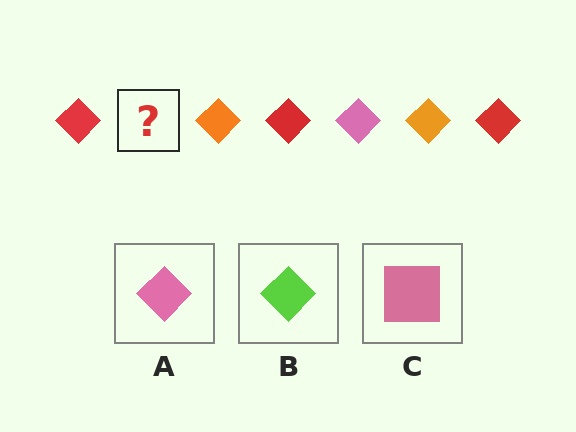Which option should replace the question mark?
Option A.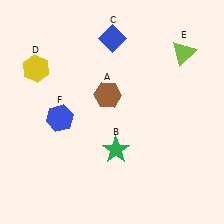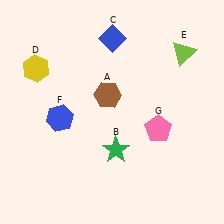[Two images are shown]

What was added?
A pink pentagon (G) was added in Image 2.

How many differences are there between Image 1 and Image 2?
There is 1 difference between the two images.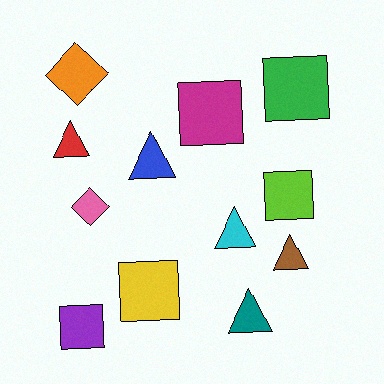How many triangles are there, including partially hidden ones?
There are 5 triangles.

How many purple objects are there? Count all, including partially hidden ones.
There is 1 purple object.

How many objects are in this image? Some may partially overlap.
There are 12 objects.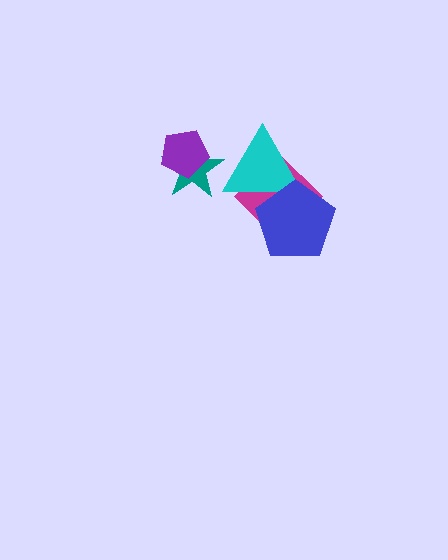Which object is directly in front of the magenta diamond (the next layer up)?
The cyan triangle is directly in front of the magenta diamond.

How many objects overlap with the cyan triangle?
3 objects overlap with the cyan triangle.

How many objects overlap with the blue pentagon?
2 objects overlap with the blue pentagon.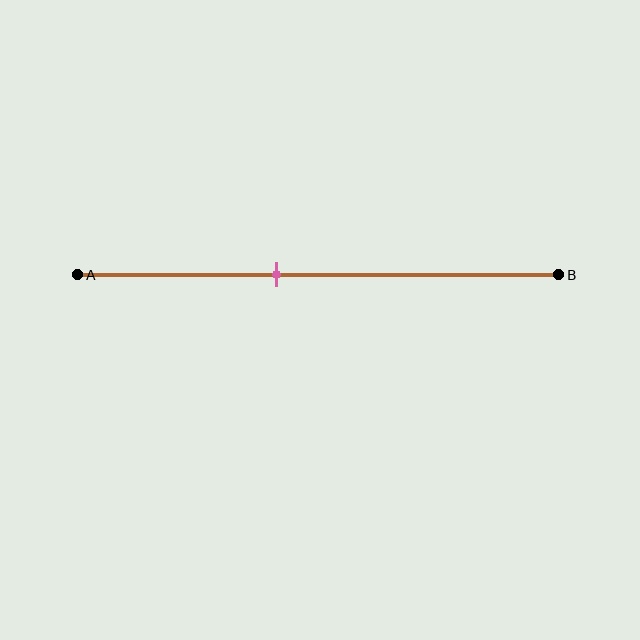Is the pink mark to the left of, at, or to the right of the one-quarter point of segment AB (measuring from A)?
The pink mark is to the right of the one-quarter point of segment AB.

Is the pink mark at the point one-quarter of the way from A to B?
No, the mark is at about 40% from A, not at the 25% one-quarter point.